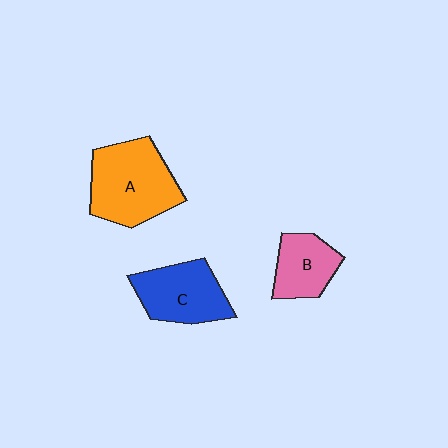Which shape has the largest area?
Shape A (orange).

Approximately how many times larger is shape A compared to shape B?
Approximately 1.8 times.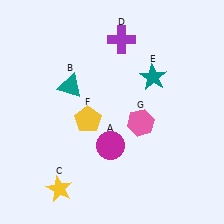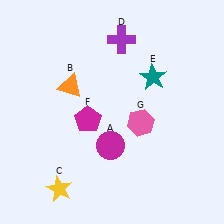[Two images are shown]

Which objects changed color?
B changed from teal to orange. F changed from yellow to magenta.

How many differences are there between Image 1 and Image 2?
There are 2 differences between the two images.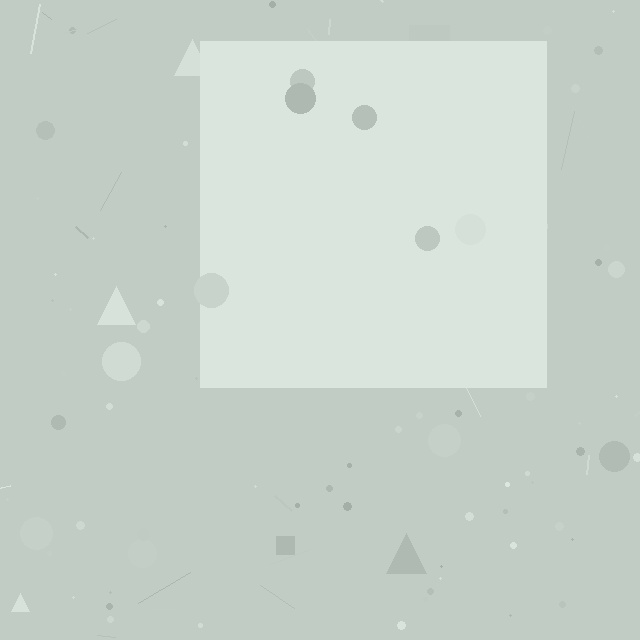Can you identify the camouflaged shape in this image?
The camouflaged shape is a square.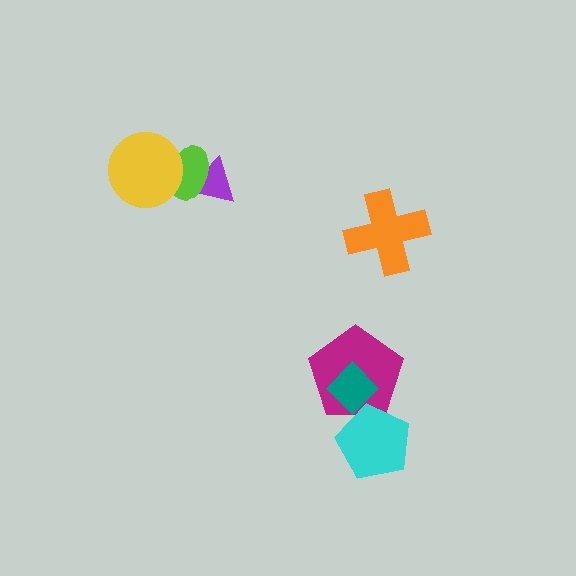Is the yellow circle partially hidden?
No, no other shape covers it.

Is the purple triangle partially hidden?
Yes, it is partially covered by another shape.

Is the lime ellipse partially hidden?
Yes, it is partially covered by another shape.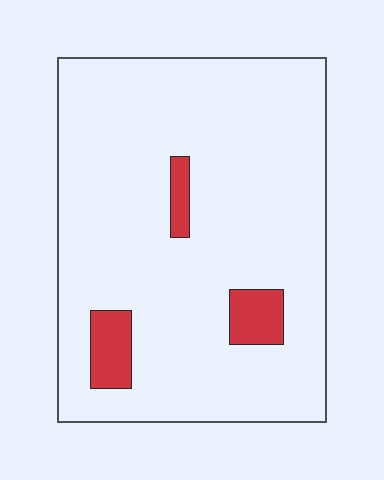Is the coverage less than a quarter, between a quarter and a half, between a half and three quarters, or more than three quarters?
Less than a quarter.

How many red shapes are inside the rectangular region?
3.